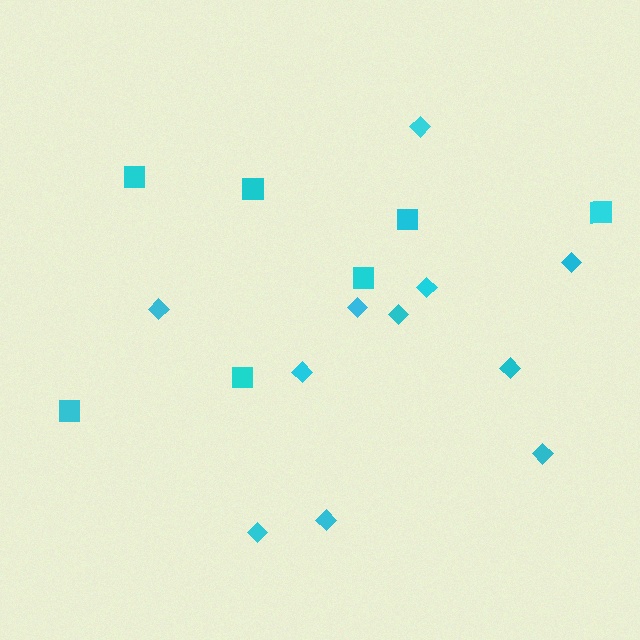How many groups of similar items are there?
There are 2 groups: one group of diamonds (11) and one group of squares (7).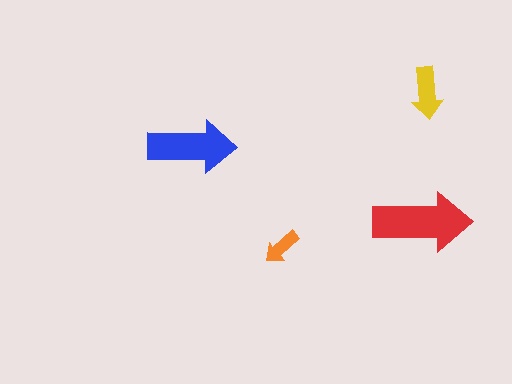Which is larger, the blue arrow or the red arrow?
The red one.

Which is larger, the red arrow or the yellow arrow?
The red one.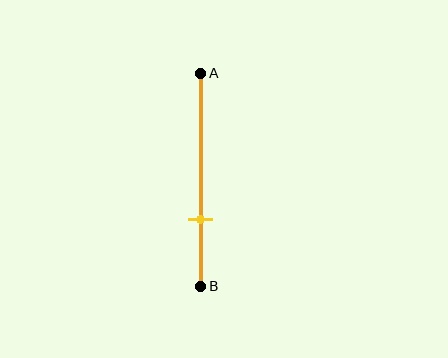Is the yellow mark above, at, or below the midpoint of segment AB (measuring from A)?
The yellow mark is below the midpoint of segment AB.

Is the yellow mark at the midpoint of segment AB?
No, the mark is at about 70% from A, not at the 50% midpoint.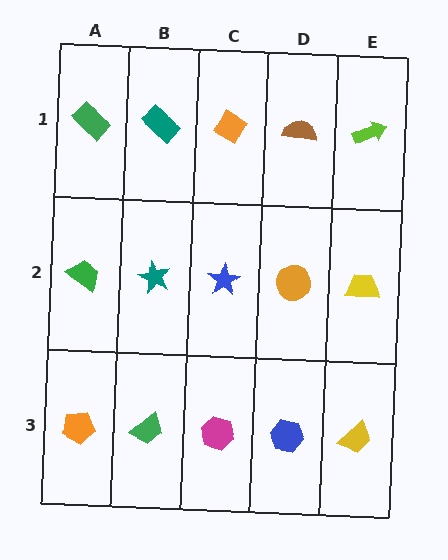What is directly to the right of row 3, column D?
A yellow trapezoid.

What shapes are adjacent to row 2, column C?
An orange diamond (row 1, column C), a magenta hexagon (row 3, column C), a teal star (row 2, column B), an orange circle (row 2, column D).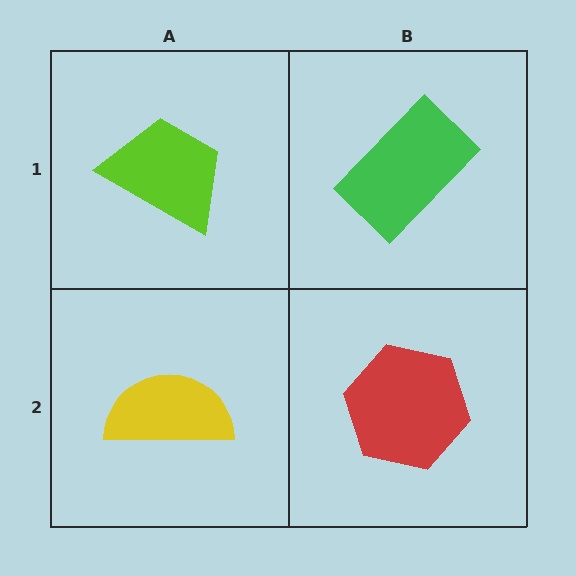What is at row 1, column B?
A green rectangle.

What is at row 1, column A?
A lime trapezoid.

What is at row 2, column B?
A red hexagon.